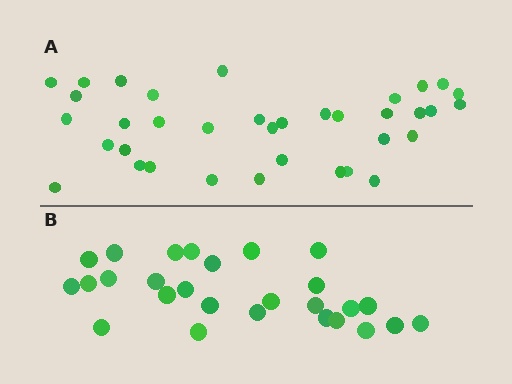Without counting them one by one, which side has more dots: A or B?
Region A (the top region) has more dots.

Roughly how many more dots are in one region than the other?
Region A has roughly 8 or so more dots than region B.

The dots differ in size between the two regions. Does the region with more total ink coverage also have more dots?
No. Region B has more total ink coverage because its dots are larger, but region A actually contains more individual dots. Total area can be misleading — the number of items is what matters here.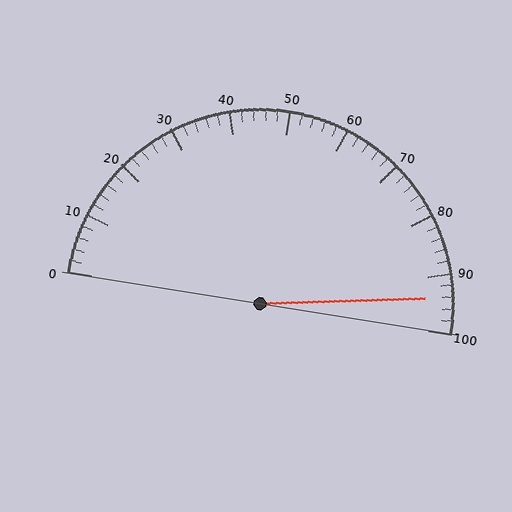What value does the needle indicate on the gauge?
The needle indicates approximately 94.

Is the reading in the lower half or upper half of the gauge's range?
The reading is in the upper half of the range (0 to 100).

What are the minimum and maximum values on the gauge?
The gauge ranges from 0 to 100.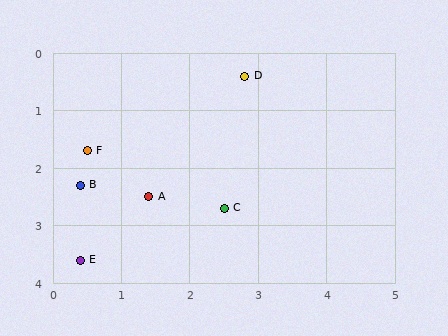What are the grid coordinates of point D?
Point D is at approximately (2.8, 0.4).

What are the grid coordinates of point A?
Point A is at approximately (1.4, 2.5).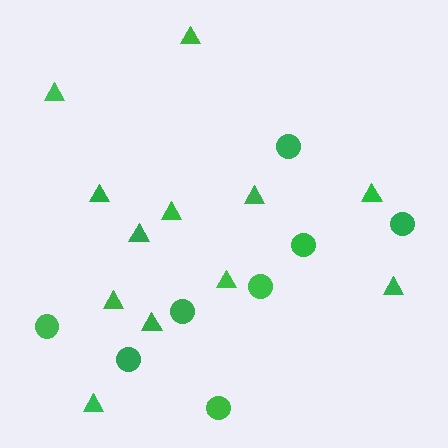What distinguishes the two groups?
There are 2 groups: one group of circles (8) and one group of triangles (12).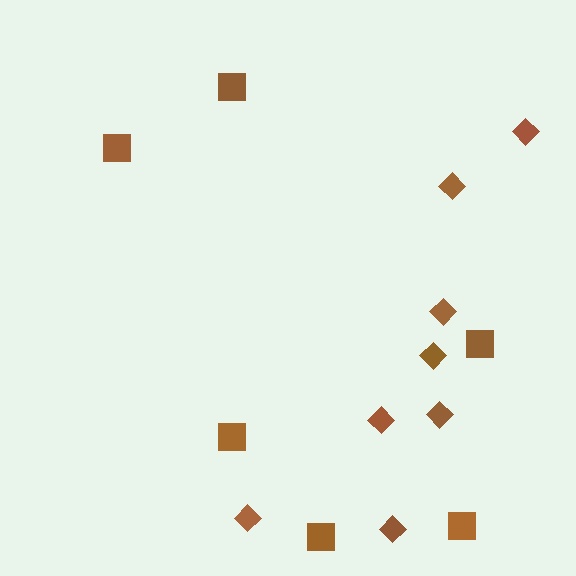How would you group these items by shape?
There are 2 groups: one group of squares (6) and one group of diamonds (8).